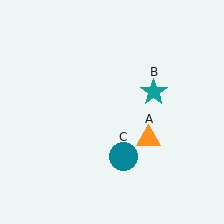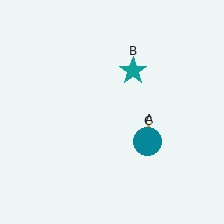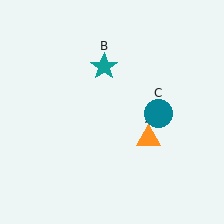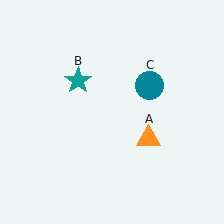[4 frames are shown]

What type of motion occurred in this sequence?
The teal star (object B), teal circle (object C) rotated counterclockwise around the center of the scene.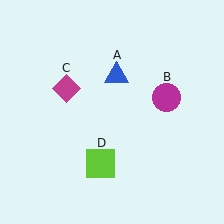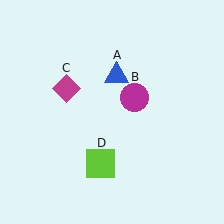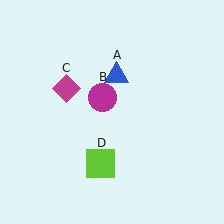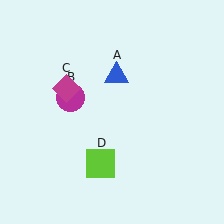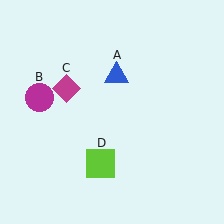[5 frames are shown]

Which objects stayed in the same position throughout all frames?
Blue triangle (object A) and magenta diamond (object C) and lime square (object D) remained stationary.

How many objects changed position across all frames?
1 object changed position: magenta circle (object B).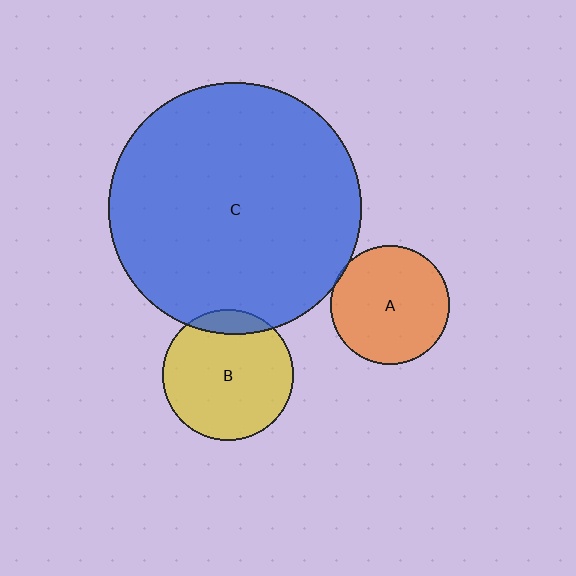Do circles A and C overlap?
Yes.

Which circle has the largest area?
Circle C (blue).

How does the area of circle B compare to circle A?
Approximately 1.2 times.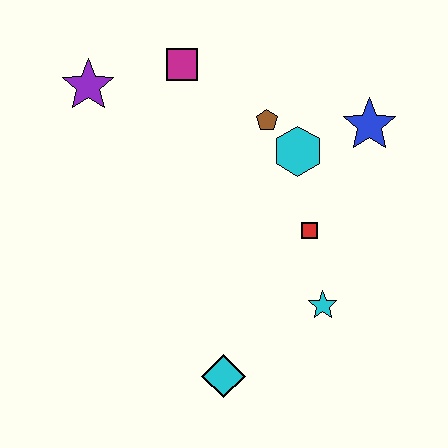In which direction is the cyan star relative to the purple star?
The cyan star is to the right of the purple star.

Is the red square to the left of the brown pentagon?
No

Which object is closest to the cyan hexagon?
The brown pentagon is closest to the cyan hexagon.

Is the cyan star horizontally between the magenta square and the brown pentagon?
No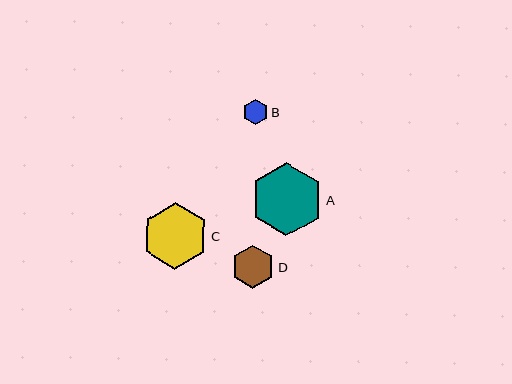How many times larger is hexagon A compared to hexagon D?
Hexagon A is approximately 1.7 times the size of hexagon D.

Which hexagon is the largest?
Hexagon A is the largest with a size of approximately 73 pixels.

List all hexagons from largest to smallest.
From largest to smallest: A, C, D, B.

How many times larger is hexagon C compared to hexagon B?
Hexagon C is approximately 2.6 times the size of hexagon B.